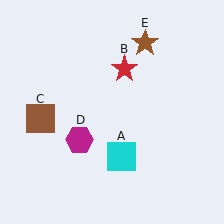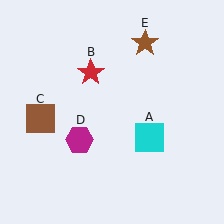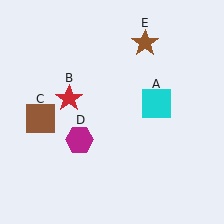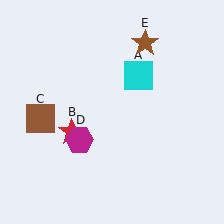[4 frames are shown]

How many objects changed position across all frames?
2 objects changed position: cyan square (object A), red star (object B).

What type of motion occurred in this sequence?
The cyan square (object A), red star (object B) rotated counterclockwise around the center of the scene.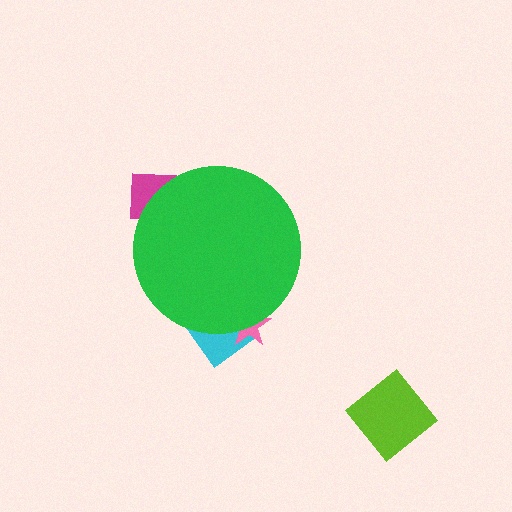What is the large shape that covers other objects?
A green circle.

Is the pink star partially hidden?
Yes, the pink star is partially hidden behind the green circle.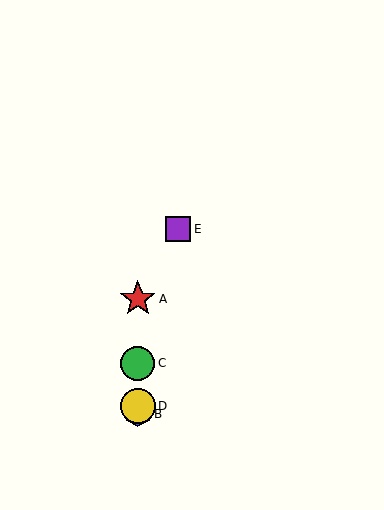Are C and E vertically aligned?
No, C is at x≈138 and E is at x≈178.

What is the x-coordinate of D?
Object D is at x≈138.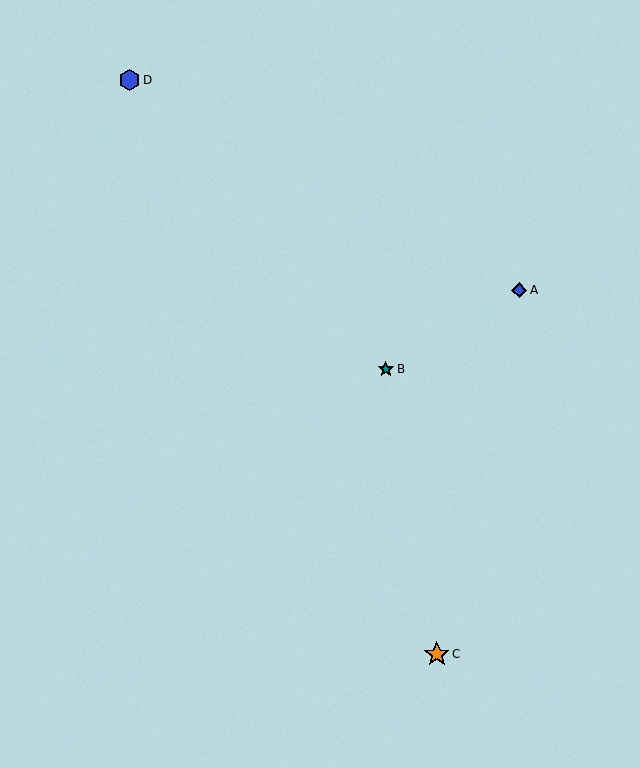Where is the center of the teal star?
The center of the teal star is at (386, 369).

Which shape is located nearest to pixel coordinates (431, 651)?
The orange star (labeled C) at (437, 654) is nearest to that location.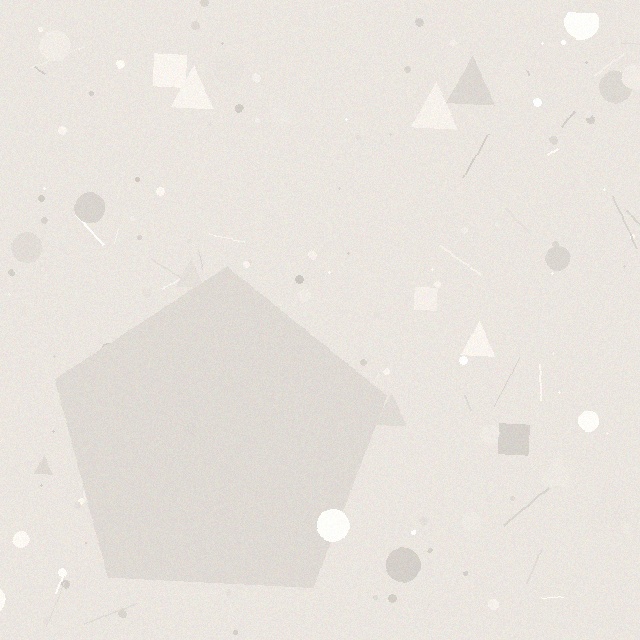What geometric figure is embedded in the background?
A pentagon is embedded in the background.